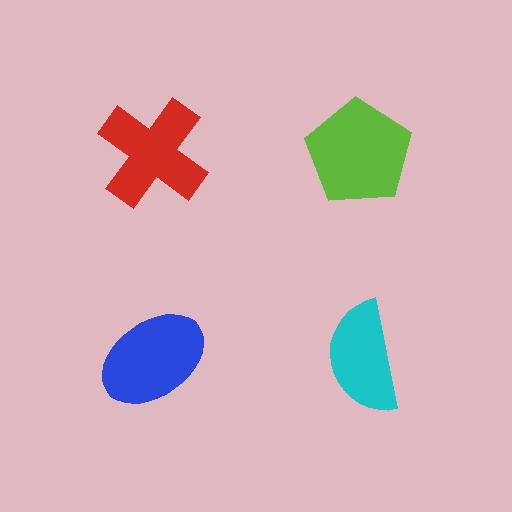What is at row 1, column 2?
A lime pentagon.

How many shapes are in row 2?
2 shapes.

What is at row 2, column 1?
A blue ellipse.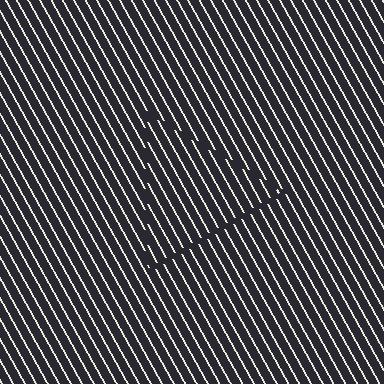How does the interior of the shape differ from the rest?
The interior of the shape contains the same grating, shifted by half a period — the contour is defined by the phase discontinuity where line-ends from the inner and outer gratings abut.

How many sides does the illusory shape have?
3 sides — the line-ends trace a triangle.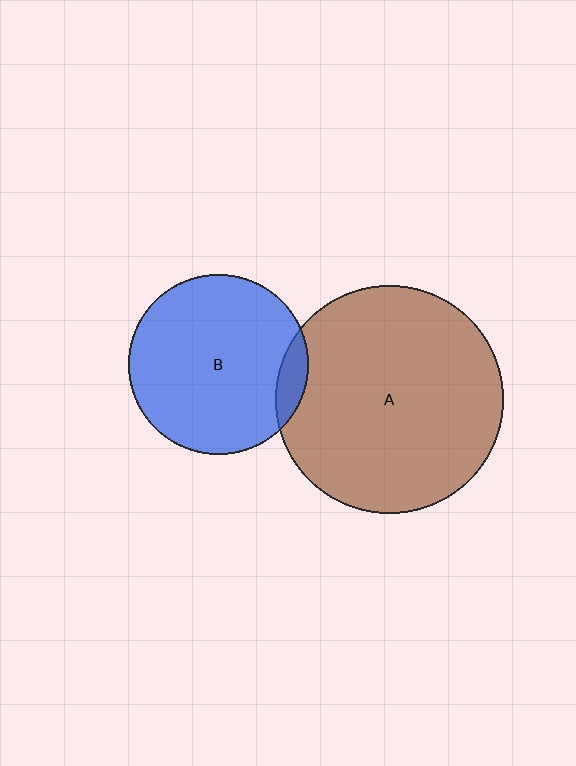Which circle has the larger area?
Circle A (brown).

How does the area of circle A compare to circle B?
Approximately 1.6 times.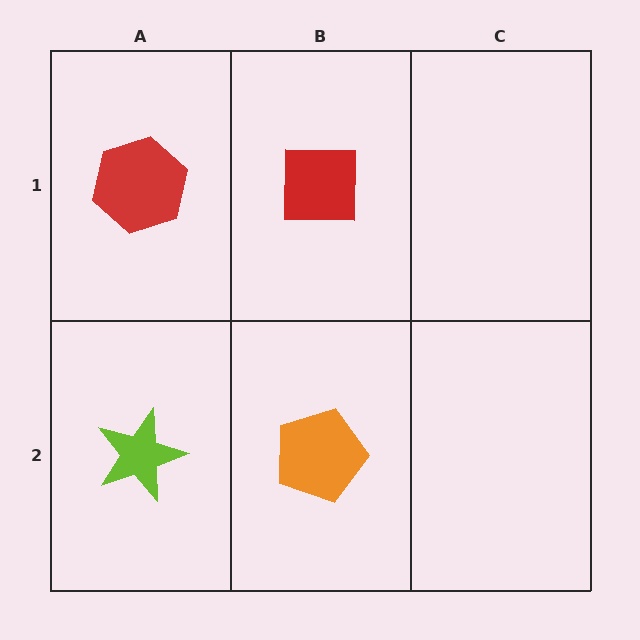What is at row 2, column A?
A lime star.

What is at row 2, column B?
An orange pentagon.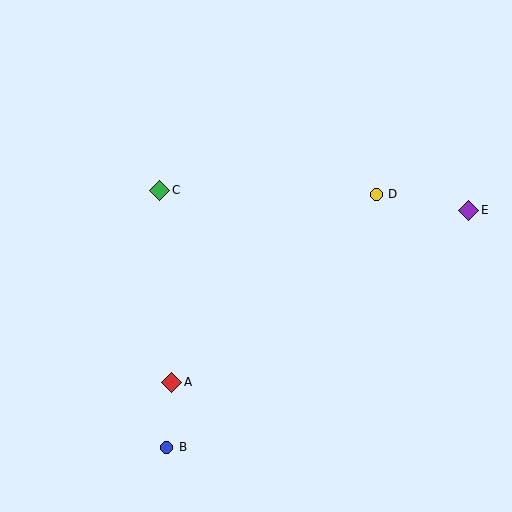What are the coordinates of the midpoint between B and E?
The midpoint between B and E is at (318, 329).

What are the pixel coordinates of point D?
Point D is at (376, 194).